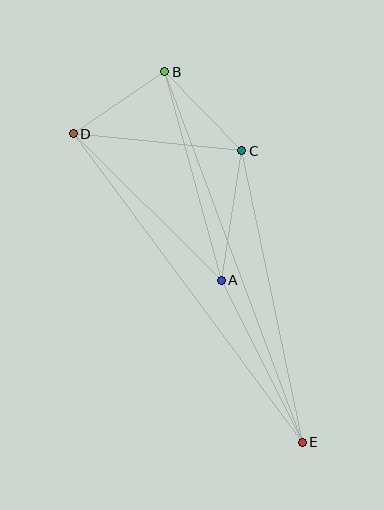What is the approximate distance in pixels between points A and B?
The distance between A and B is approximately 216 pixels.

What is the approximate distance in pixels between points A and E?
The distance between A and E is approximately 181 pixels.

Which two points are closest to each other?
Points B and C are closest to each other.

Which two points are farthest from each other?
Points B and E are farthest from each other.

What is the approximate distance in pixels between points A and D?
The distance between A and D is approximately 208 pixels.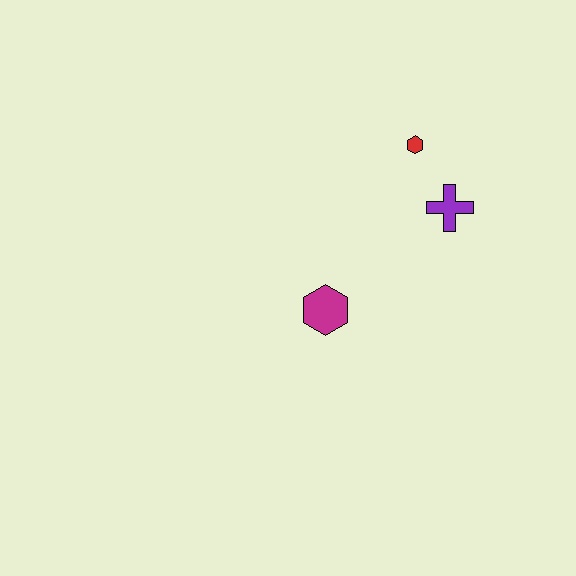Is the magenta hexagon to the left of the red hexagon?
Yes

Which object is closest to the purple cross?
The red hexagon is closest to the purple cross.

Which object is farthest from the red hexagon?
The magenta hexagon is farthest from the red hexagon.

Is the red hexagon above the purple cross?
Yes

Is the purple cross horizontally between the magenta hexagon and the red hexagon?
No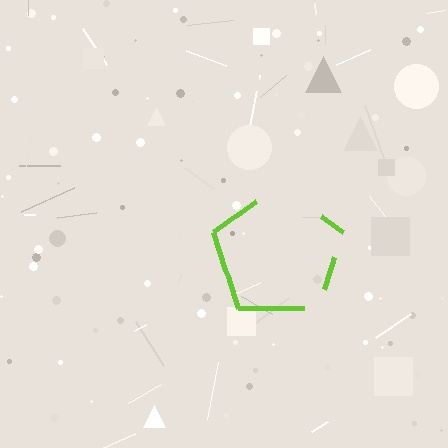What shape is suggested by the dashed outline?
The dashed outline suggests a pentagon.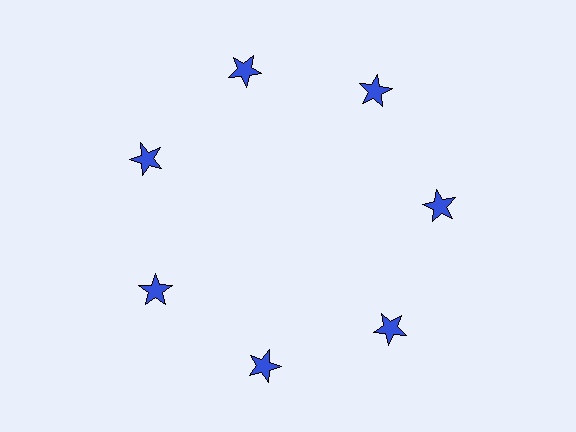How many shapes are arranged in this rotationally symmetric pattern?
There are 7 shapes, arranged in 7 groups of 1.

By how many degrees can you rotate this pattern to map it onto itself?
The pattern maps onto itself every 51 degrees of rotation.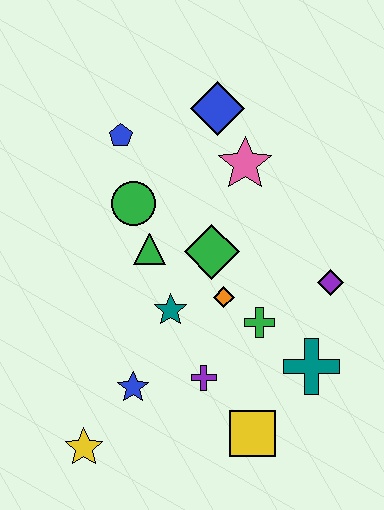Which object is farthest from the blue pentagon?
The yellow square is farthest from the blue pentagon.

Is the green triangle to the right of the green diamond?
No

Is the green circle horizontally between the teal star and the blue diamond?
No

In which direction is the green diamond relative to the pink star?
The green diamond is below the pink star.